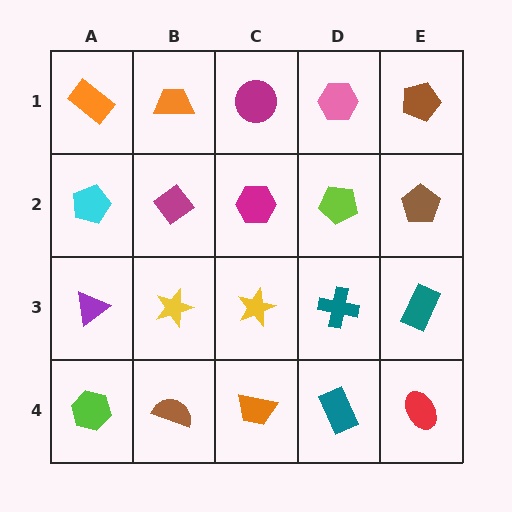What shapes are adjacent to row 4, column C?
A yellow star (row 3, column C), a brown semicircle (row 4, column B), a teal rectangle (row 4, column D).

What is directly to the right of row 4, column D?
A red ellipse.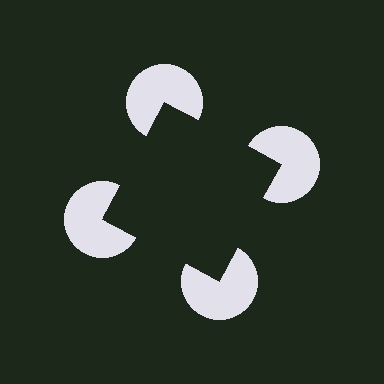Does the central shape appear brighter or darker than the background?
It typically appears slightly darker than the background, even though no actual brightness change is drawn.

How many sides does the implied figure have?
4 sides.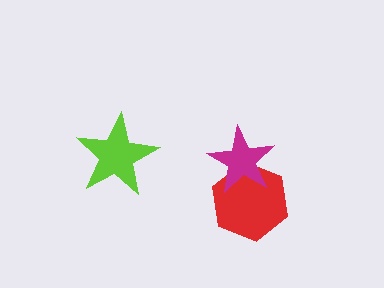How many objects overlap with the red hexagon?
1 object overlaps with the red hexagon.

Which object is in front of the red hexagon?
The magenta star is in front of the red hexagon.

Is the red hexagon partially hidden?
Yes, it is partially covered by another shape.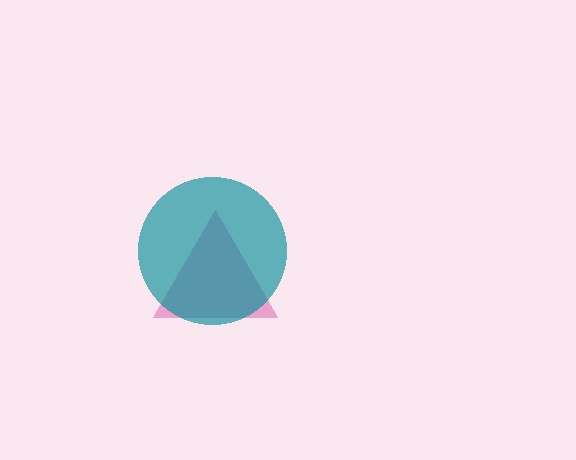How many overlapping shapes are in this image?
There are 2 overlapping shapes in the image.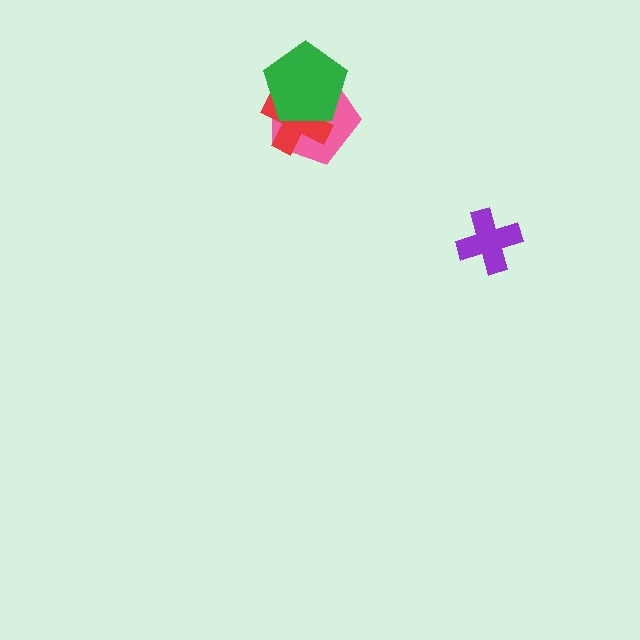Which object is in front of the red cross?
The green pentagon is in front of the red cross.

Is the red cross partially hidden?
Yes, it is partially covered by another shape.